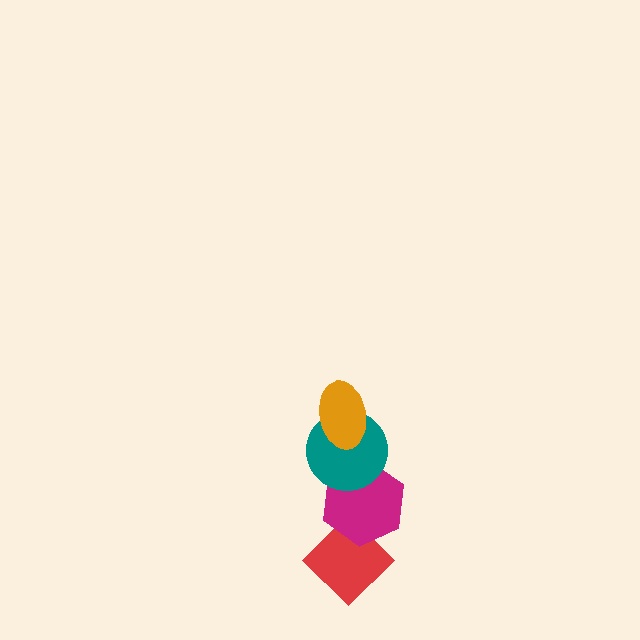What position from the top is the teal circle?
The teal circle is 2nd from the top.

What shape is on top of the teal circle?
The orange ellipse is on top of the teal circle.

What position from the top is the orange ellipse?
The orange ellipse is 1st from the top.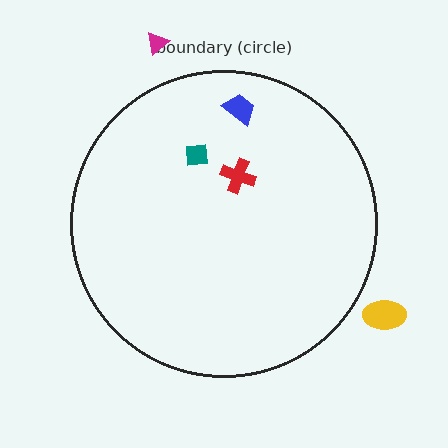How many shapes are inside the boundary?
3 inside, 2 outside.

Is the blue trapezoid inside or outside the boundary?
Inside.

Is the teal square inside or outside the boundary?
Inside.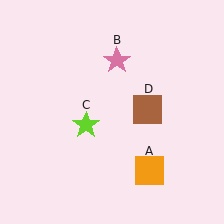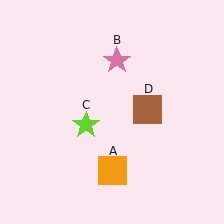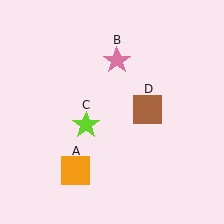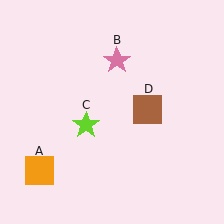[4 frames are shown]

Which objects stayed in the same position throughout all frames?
Pink star (object B) and lime star (object C) and brown square (object D) remained stationary.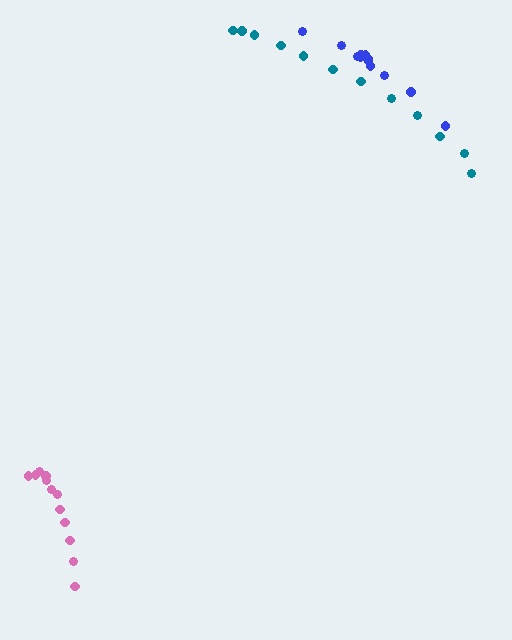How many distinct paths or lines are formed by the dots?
There are 3 distinct paths.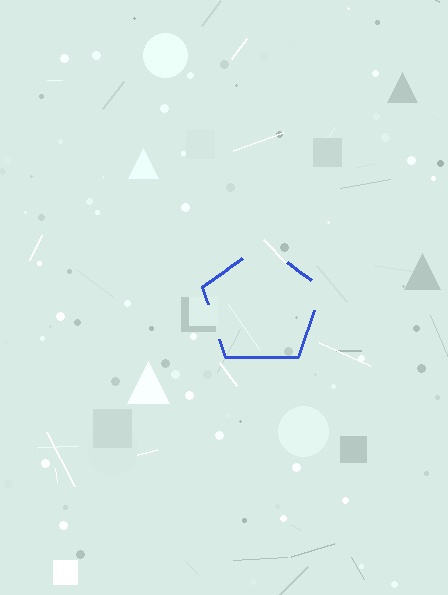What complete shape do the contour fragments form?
The contour fragments form a pentagon.